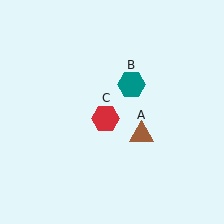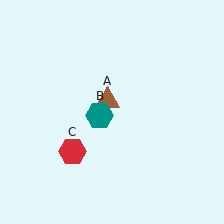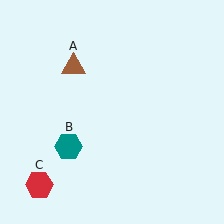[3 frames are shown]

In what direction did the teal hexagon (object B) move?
The teal hexagon (object B) moved down and to the left.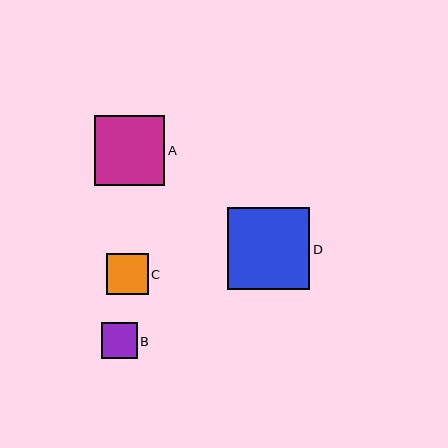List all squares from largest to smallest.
From largest to smallest: D, A, C, B.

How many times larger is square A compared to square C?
Square A is approximately 1.7 times the size of square C.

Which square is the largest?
Square D is the largest with a size of approximately 82 pixels.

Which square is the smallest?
Square B is the smallest with a size of approximately 36 pixels.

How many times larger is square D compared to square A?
Square D is approximately 1.2 times the size of square A.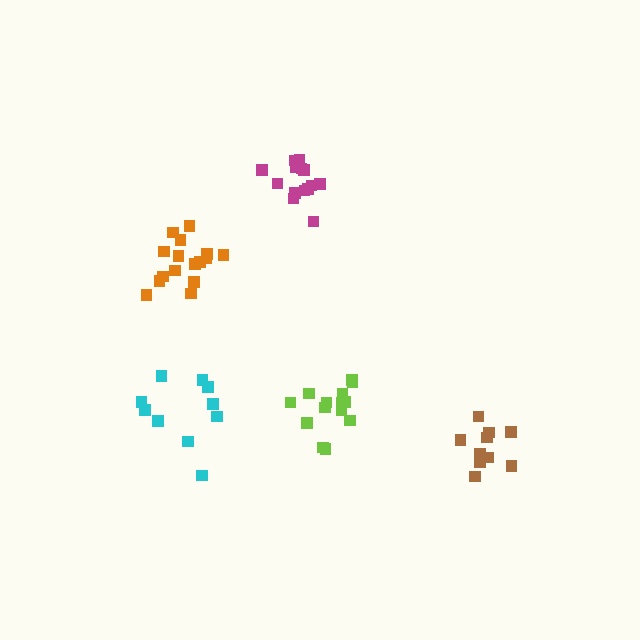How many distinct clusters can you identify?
There are 5 distinct clusters.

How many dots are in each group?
Group 1: 14 dots, Group 2: 16 dots, Group 3: 14 dots, Group 4: 10 dots, Group 5: 10 dots (64 total).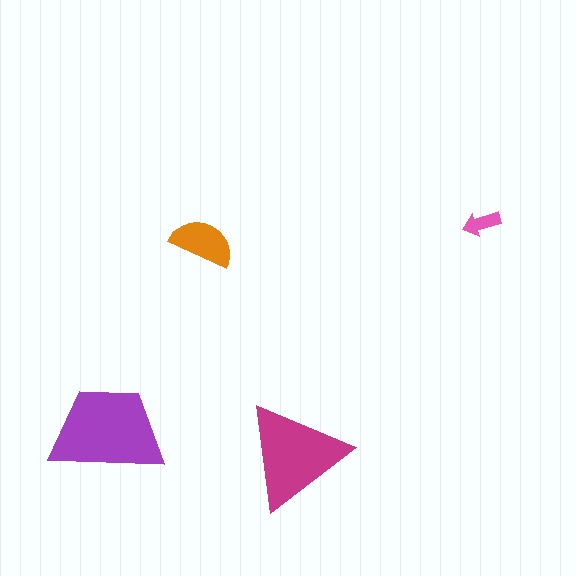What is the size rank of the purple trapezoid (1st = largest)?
1st.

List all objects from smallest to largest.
The pink arrow, the orange semicircle, the magenta triangle, the purple trapezoid.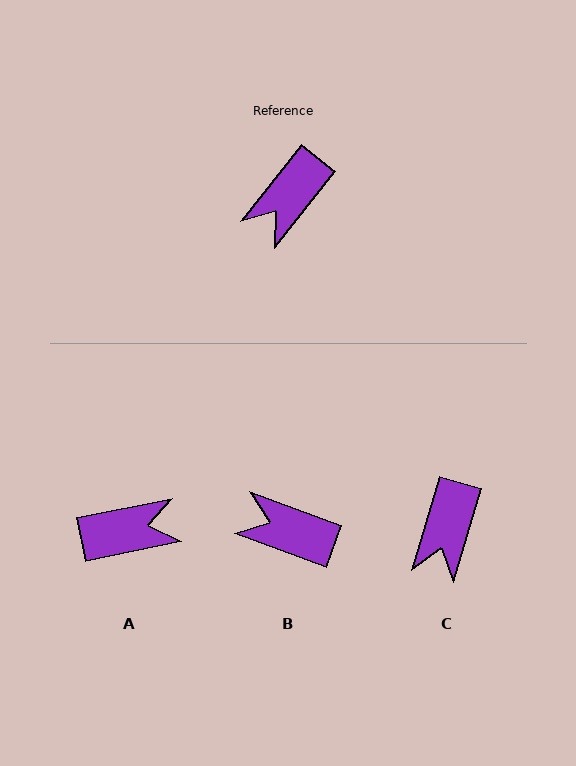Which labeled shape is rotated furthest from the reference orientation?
A, about 140 degrees away.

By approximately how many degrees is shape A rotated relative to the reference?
Approximately 140 degrees counter-clockwise.